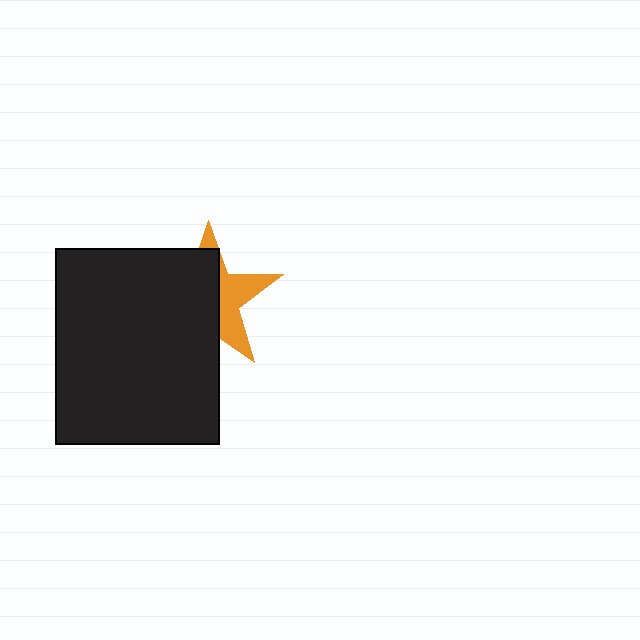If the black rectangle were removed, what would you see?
You would see the complete orange star.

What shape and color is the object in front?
The object in front is a black rectangle.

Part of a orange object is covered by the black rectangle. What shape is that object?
It is a star.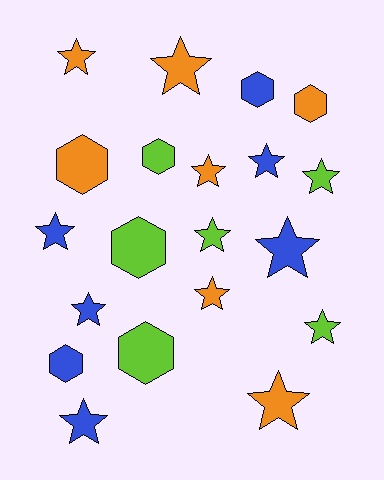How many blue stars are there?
There are 5 blue stars.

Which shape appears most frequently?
Star, with 13 objects.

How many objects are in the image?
There are 20 objects.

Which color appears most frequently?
Blue, with 7 objects.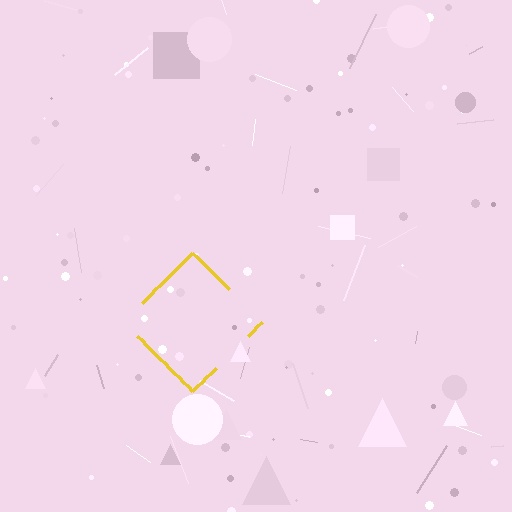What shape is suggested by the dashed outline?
The dashed outline suggests a diamond.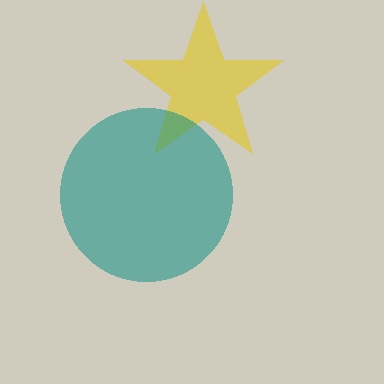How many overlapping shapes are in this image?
There are 2 overlapping shapes in the image.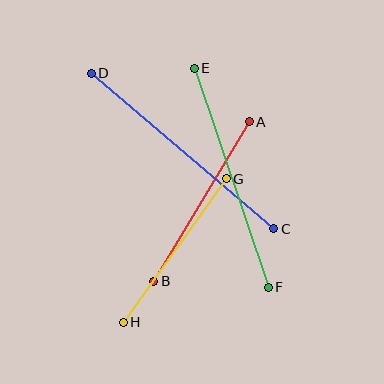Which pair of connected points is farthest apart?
Points C and D are farthest apart.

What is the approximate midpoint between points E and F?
The midpoint is at approximately (231, 178) pixels.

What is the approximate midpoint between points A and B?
The midpoint is at approximately (202, 202) pixels.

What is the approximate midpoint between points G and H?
The midpoint is at approximately (175, 250) pixels.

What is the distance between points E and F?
The distance is approximately 231 pixels.